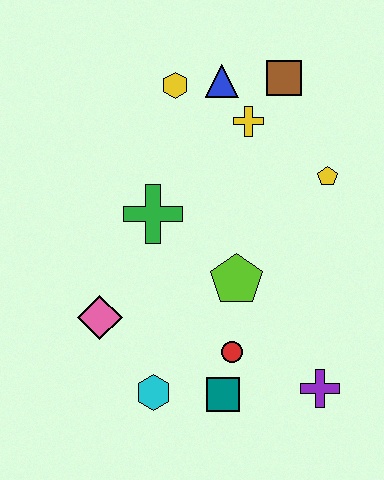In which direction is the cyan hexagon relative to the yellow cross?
The cyan hexagon is below the yellow cross.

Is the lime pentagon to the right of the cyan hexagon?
Yes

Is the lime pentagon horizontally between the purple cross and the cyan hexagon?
Yes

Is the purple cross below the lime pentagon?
Yes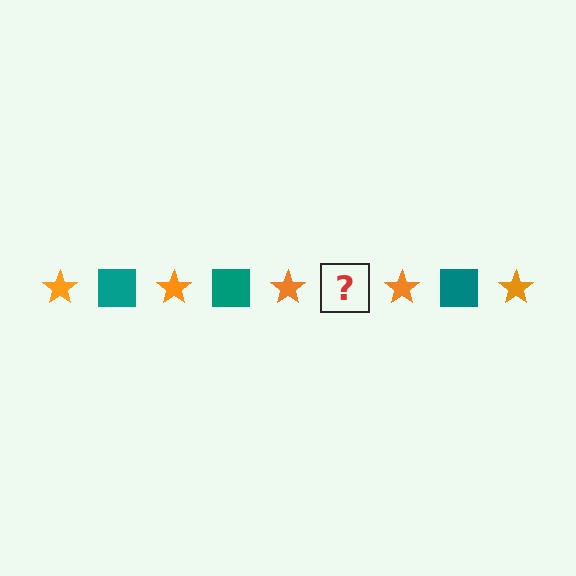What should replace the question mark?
The question mark should be replaced with a teal square.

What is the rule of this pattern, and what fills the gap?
The rule is that the pattern alternates between orange star and teal square. The gap should be filled with a teal square.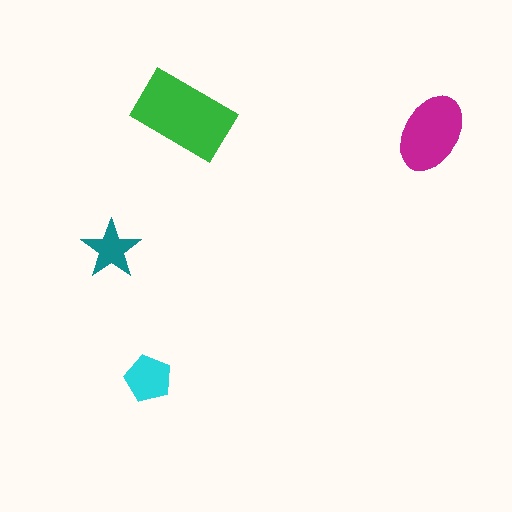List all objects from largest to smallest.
The green rectangle, the magenta ellipse, the cyan pentagon, the teal star.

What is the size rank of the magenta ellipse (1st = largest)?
2nd.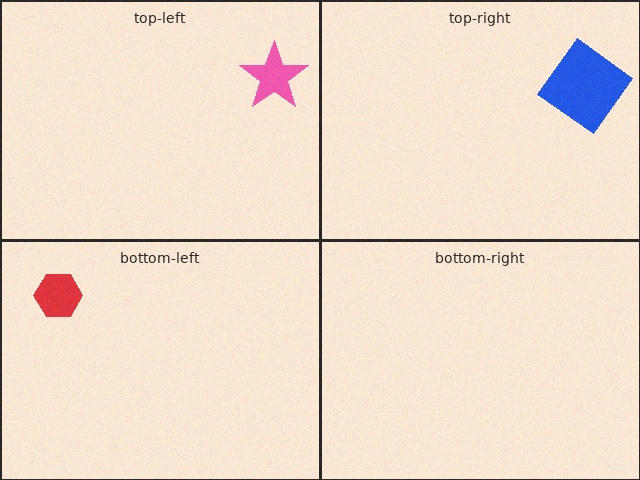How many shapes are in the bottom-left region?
1.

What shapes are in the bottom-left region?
The red hexagon.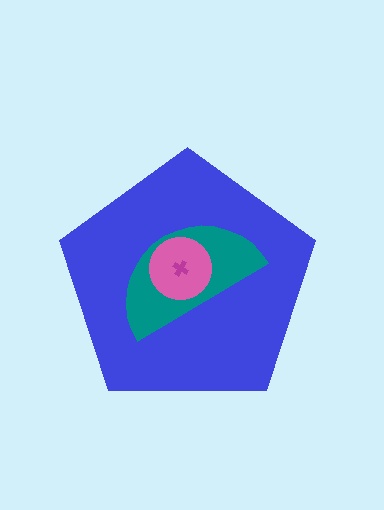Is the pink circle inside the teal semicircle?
Yes.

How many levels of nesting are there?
4.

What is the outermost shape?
The blue pentagon.